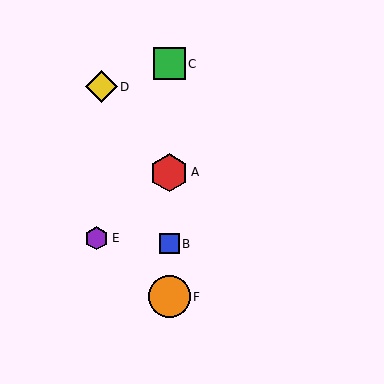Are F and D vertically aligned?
No, F is at x≈169 and D is at x≈101.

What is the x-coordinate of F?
Object F is at x≈169.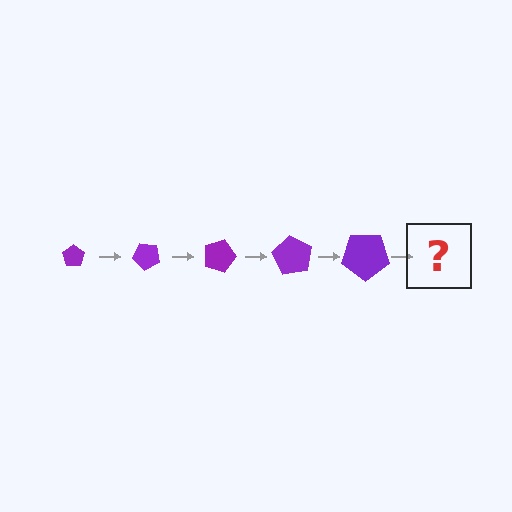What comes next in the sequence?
The next element should be a pentagon, larger than the previous one and rotated 225 degrees from the start.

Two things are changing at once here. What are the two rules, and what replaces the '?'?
The two rules are that the pentagon grows larger each step and it rotates 45 degrees each step. The '?' should be a pentagon, larger than the previous one and rotated 225 degrees from the start.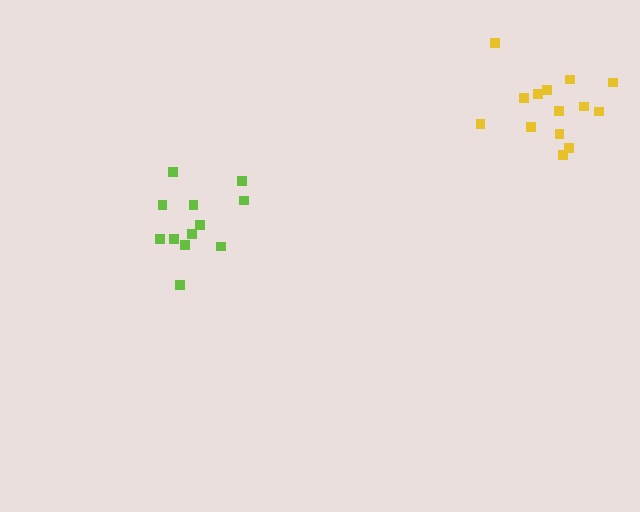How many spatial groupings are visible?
There are 2 spatial groupings.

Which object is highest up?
The yellow cluster is topmost.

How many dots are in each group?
Group 1: 12 dots, Group 2: 14 dots (26 total).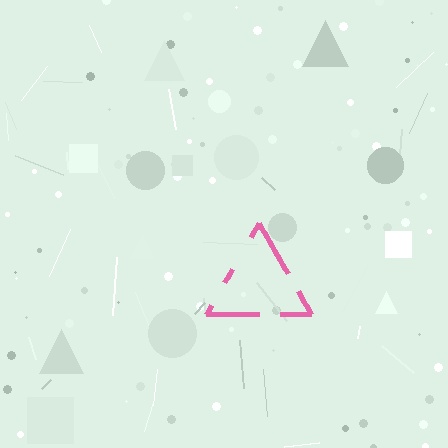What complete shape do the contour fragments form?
The contour fragments form a triangle.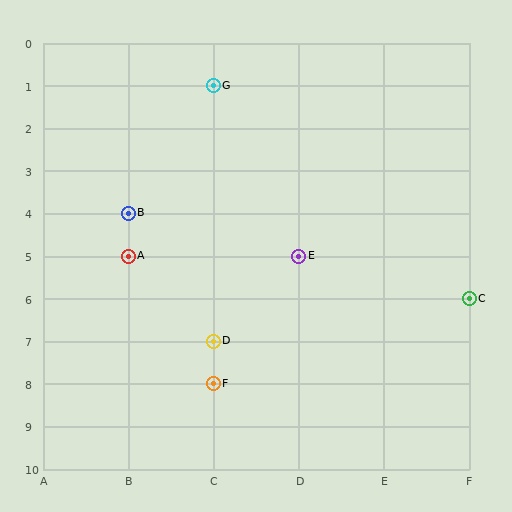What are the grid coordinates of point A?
Point A is at grid coordinates (B, 5).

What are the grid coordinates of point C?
Point C is at grid coordinates (F, 6).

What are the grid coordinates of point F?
Point F is at grid coordinates (C, 8).